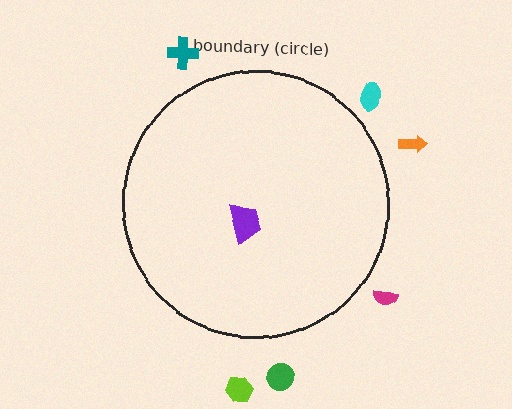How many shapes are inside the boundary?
1 inside, 6 outside.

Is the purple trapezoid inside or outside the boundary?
Inside.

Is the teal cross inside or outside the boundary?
Outside.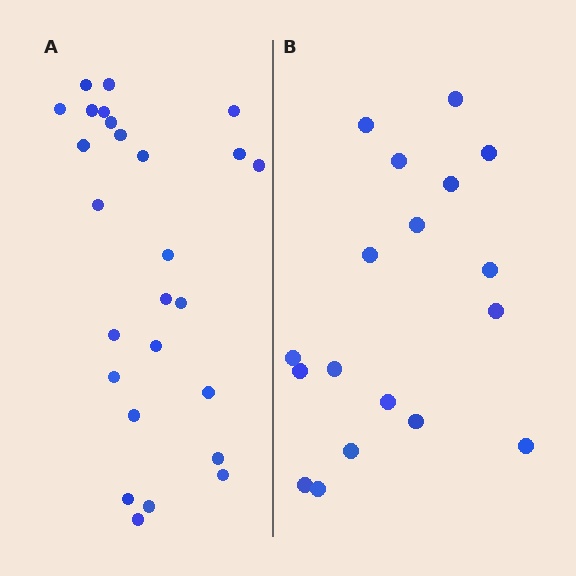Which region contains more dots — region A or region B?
Region A (the left region) has more dots.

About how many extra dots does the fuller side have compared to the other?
Region A has roughly 8 or so more dots than region B.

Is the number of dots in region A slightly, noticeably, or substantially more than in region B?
Region A has noticeably more, but not dramatically so. The ratio is roughly 1.4 to 1.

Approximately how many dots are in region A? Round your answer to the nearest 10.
About 30 dots. (The exact count is 26, which rounds to 30.)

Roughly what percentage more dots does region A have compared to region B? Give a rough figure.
About 45% more.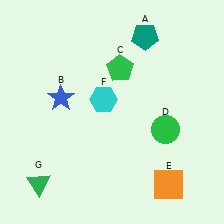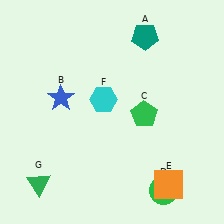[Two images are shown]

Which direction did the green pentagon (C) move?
The green pentagon (C) moved down.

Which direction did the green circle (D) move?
The green circle (D) moved down.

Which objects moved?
The objects that moved are: the green pentagon (C), the green circle (D).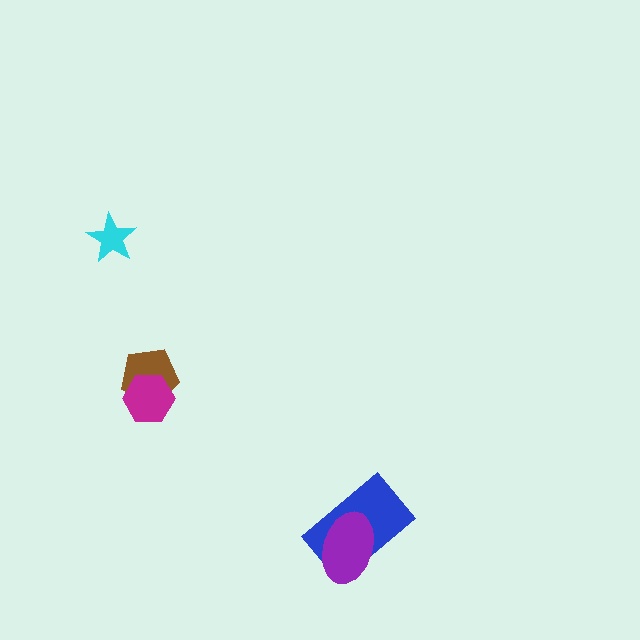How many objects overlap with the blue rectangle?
1 object overlaps with the blue rectangle.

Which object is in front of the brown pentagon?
The magenta hexagon is in front of the brown pentagon.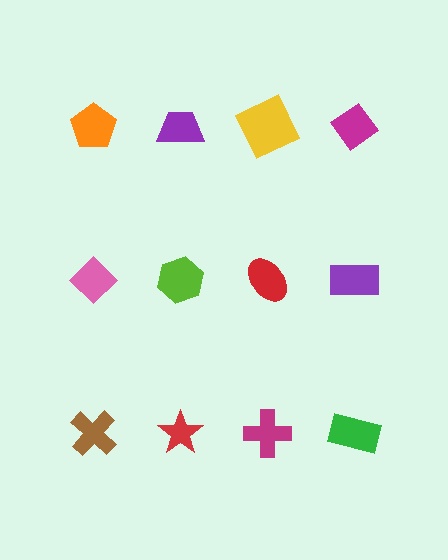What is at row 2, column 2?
A lime hexagon.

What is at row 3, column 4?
A green rectangle.